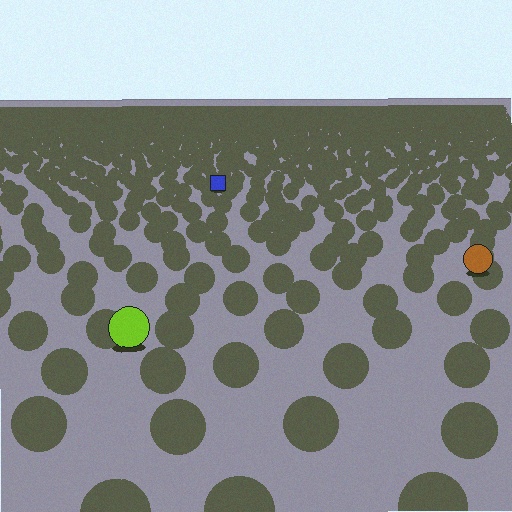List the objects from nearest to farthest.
From nearest to farthest: the lime circle, the brown circle, the blue square.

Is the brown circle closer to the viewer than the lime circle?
No. The lime circle is closer — you can tell from the texture gradient: the ground texture is coarser near it.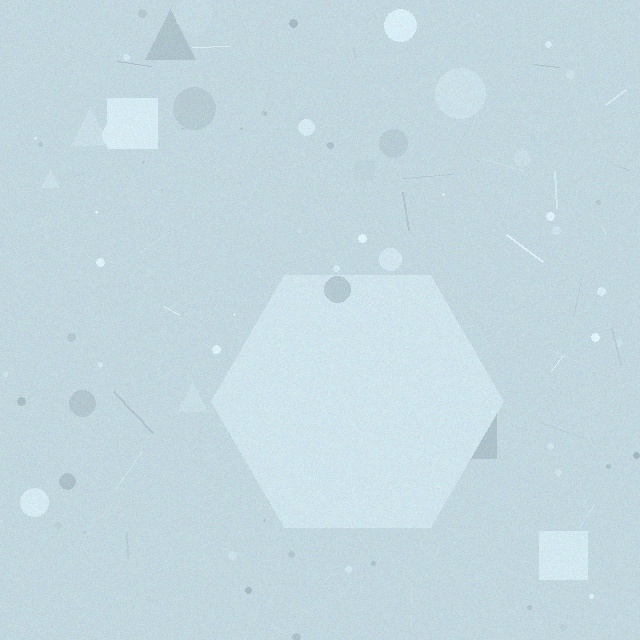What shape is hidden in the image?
A hexagon is hidden in the image.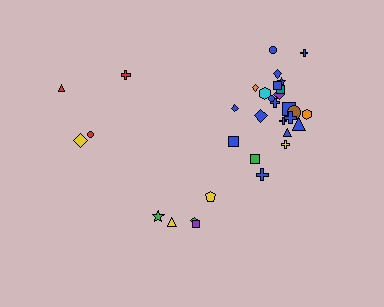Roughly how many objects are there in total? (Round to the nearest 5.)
Roughly 35 objects in total.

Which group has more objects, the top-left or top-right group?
The top-right group.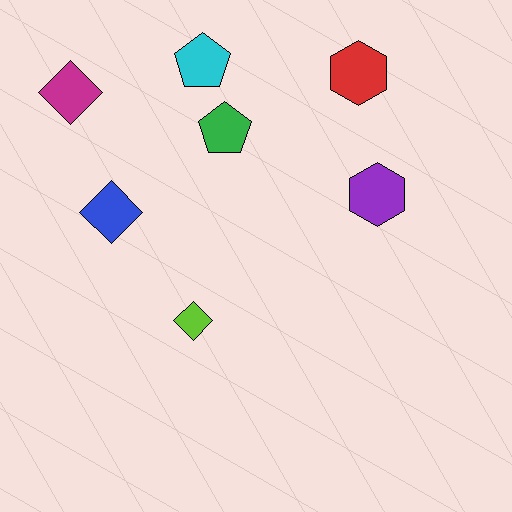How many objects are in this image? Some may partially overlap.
There are 7 objects.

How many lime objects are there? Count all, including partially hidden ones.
There is 1 lime object.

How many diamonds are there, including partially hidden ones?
There are 3 diamonds.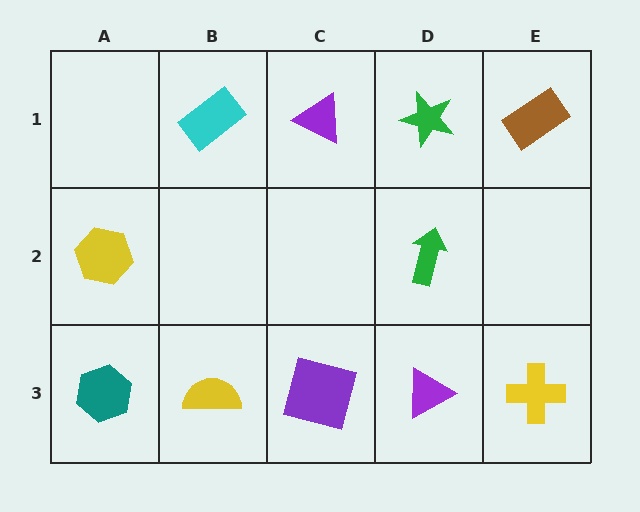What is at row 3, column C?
A purple square.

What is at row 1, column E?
A brown rectangle.